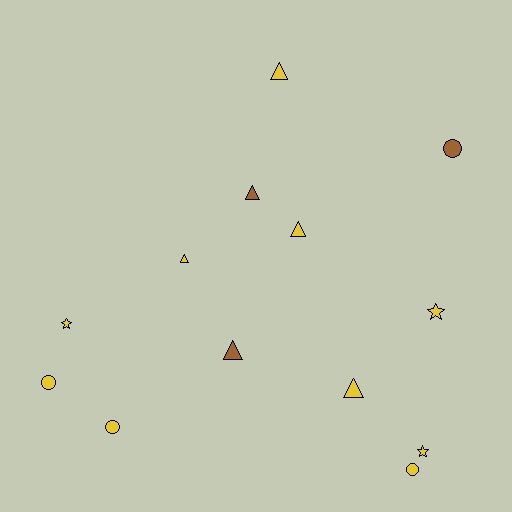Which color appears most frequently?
Yellow, with 10 objects.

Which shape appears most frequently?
Triangle, with 6 objects.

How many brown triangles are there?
There are 2 brown triangles.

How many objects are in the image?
There are 13 objects.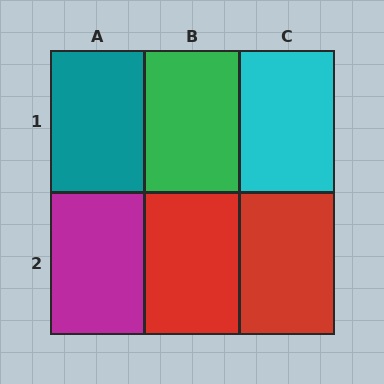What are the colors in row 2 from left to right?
Magenta, red, red.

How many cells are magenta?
1 cell is magenta.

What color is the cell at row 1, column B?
Green.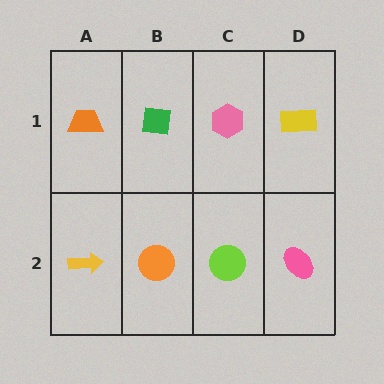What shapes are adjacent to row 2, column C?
A pink hexagon (row 1, column C), an orange circle (row 2, column B), a pink ellipse (row 2, column D).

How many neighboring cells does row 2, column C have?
3.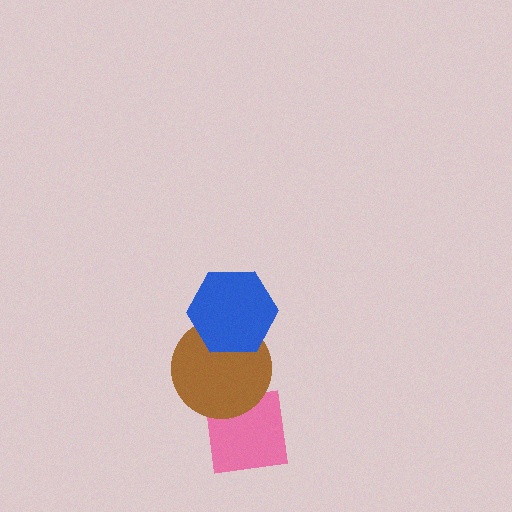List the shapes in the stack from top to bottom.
From top to bottom: the blue hexagon, the brown circle, the pink square.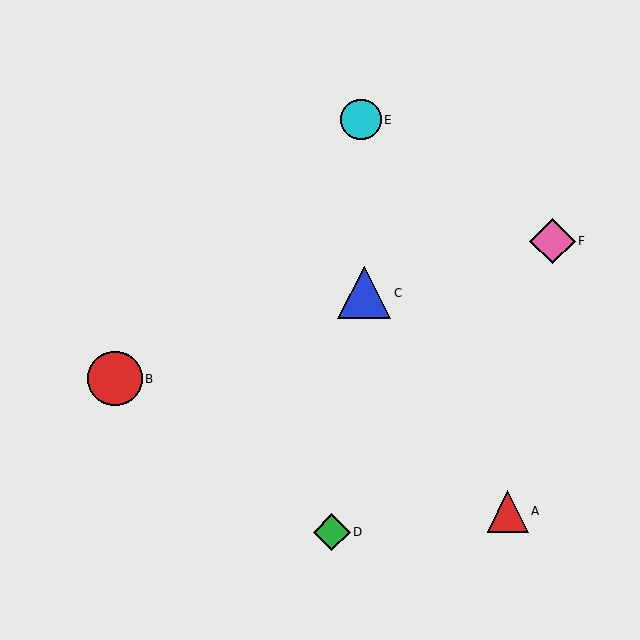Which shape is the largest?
The red circle (labeled B) is the largest.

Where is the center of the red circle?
The center of the red circle is at (115, 379).